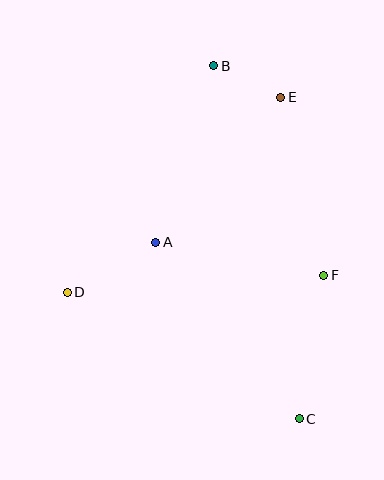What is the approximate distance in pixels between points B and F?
The distance between B and F is approximately 237 pixels.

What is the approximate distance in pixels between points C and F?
The distance between C and F is approximately 146 pixels.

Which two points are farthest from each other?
Points B and C are farthest from each other.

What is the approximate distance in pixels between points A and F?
The distance between A and F is approximately 171 pixels.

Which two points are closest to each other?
Points B and E are closest to each other.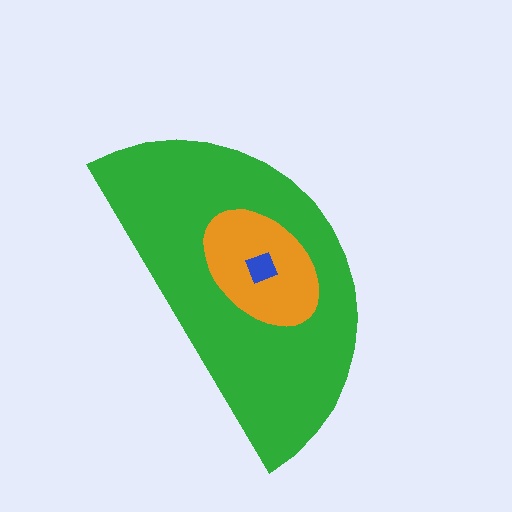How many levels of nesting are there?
3.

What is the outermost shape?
The green semicircle.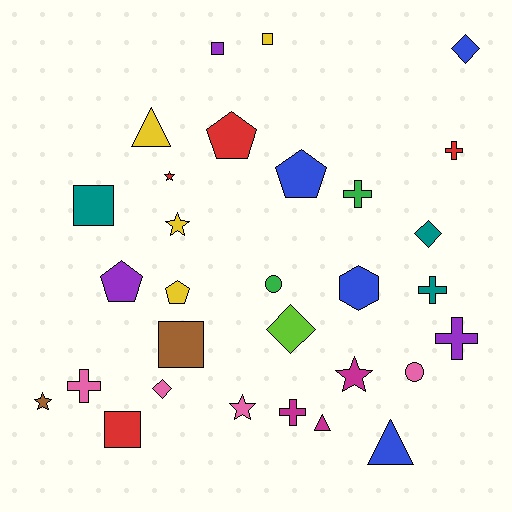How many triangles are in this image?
There are 3 triangles.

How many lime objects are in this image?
There is 1 lime object.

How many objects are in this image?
There are 30 objects.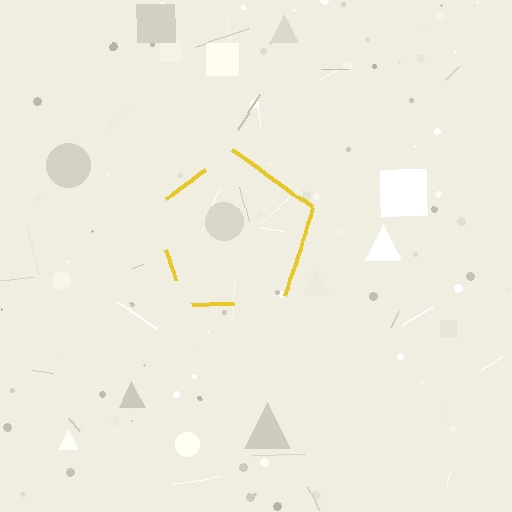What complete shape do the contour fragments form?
The contour fragments form a pentagon.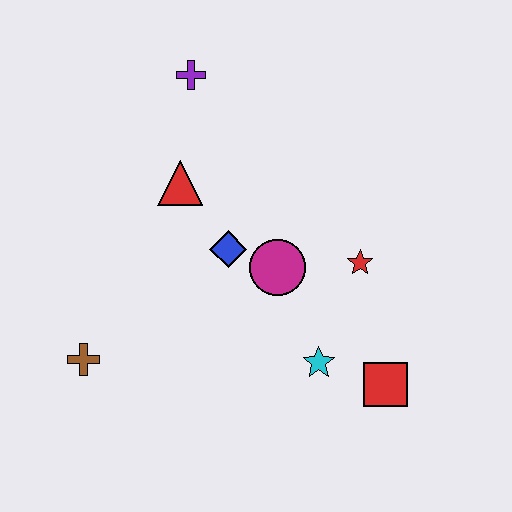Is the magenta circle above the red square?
Yes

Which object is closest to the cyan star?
The red square is closest to the cyan star.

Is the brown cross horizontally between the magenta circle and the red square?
No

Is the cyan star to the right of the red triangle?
Yes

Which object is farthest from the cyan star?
The purple cross is farthest from the cyan star.